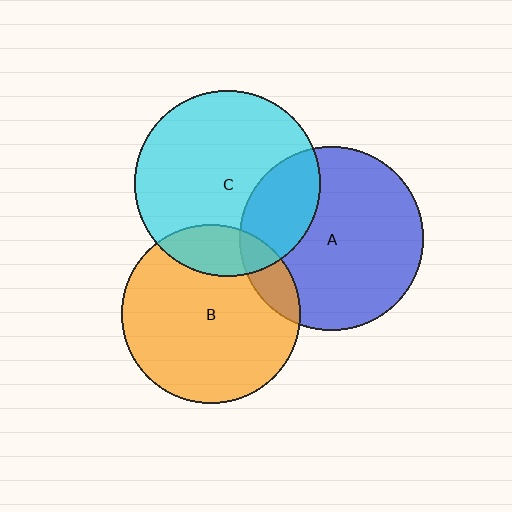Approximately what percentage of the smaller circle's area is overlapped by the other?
Approximately 10%.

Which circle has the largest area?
Circle C (cyan).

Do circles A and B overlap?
Yes.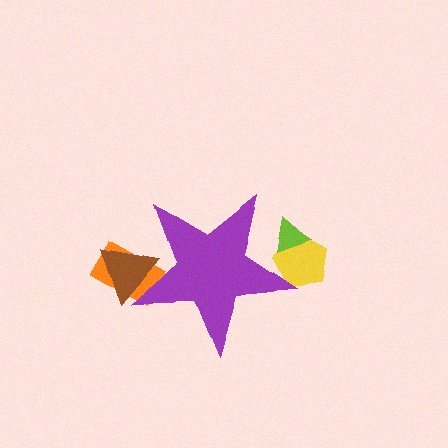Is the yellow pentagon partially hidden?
Yes, the yellow pentagon is partially hidden behind the purple star.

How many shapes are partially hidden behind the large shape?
4 shapes are partially hidden.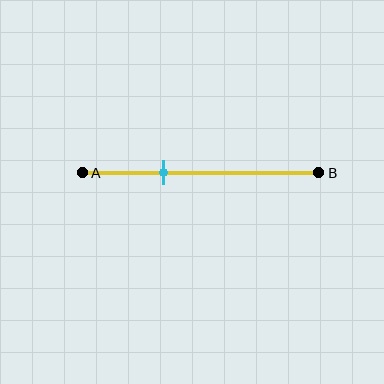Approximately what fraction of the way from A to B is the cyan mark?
The cyan mark is approximately 35% of the way from A to B.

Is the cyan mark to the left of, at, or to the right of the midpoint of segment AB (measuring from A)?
The cyan mark is to the left of the midpoint of segment AB.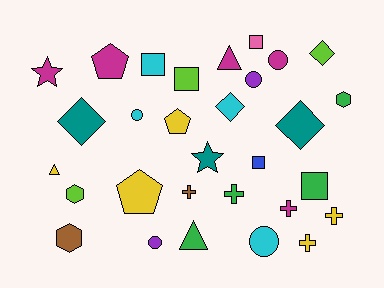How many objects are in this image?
There are 30 objects.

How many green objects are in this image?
There are 4 green objects.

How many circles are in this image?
There are 5 circles.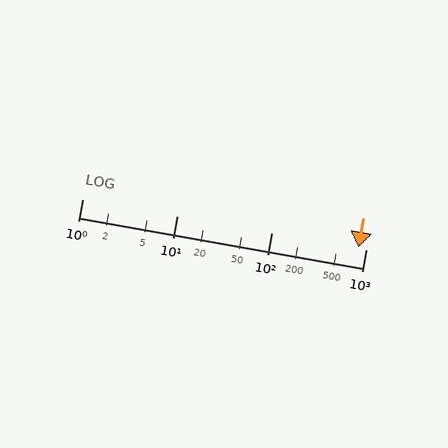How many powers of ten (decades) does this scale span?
The scale spans 3 decades, from 1 to 1000.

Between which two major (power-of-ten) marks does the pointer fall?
The pointer is between 100 and 1000.